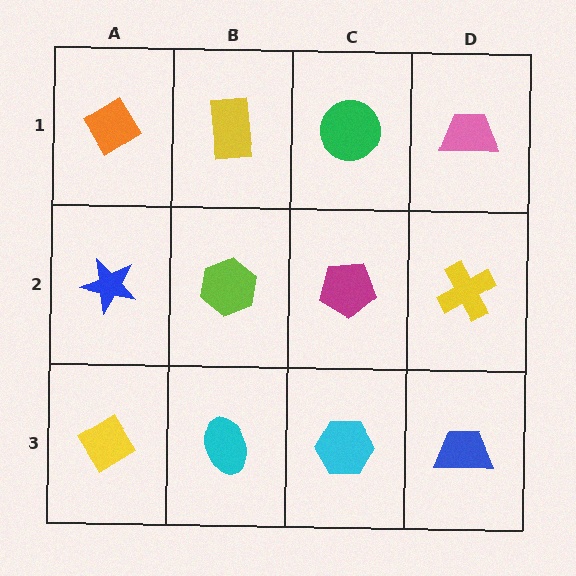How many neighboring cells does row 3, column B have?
3.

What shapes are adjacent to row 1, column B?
A lime hexagon (row 2, column B), an orange diamond (row 1, column A), a green circle (row 1, column C).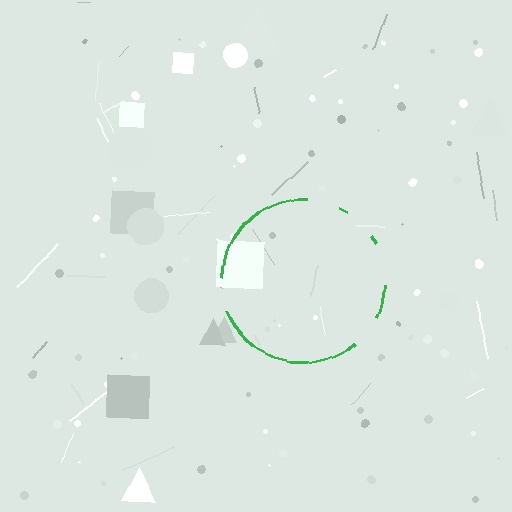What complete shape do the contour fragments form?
The contour fragments form a circle.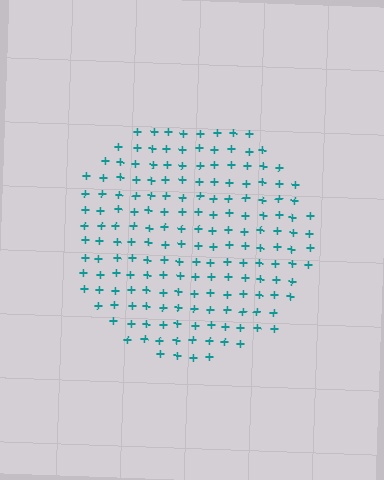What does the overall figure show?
The overall figure shows a circle.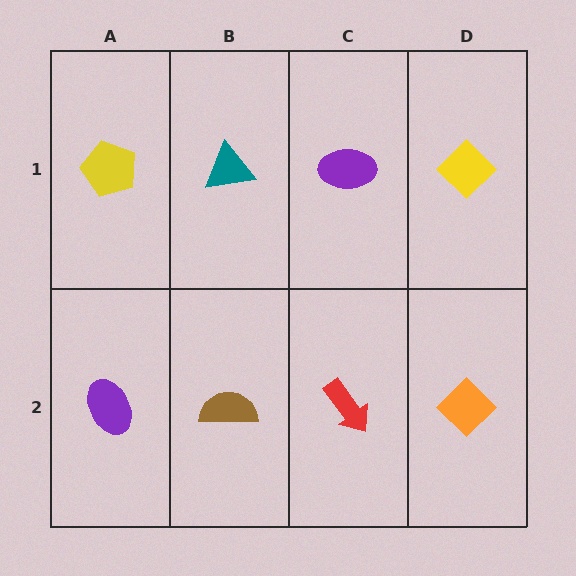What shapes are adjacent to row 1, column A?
A purple ellipse (row 2, column A), a teal triangle (row 1, column B).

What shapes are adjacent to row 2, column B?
A teal triangle (row 1, column B), a purple ellipse (row 2, column A), a red arrow (row 2, column C).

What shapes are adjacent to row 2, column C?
A purple ellipse (row 1, column C), a brown semicircle (row 2, column B), an orange diamond (row 2, column D).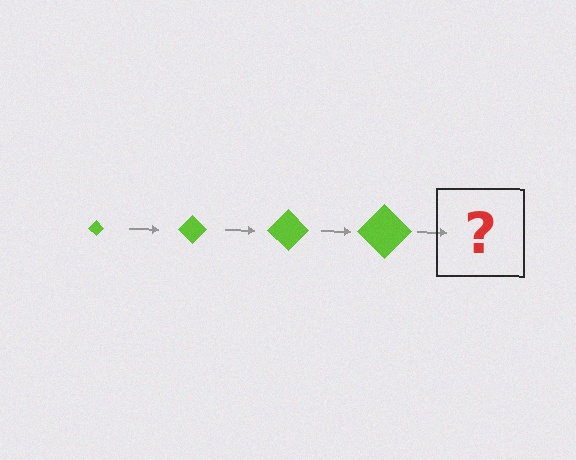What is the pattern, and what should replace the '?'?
The pattern is that the diamond gets progressively larger each step. The '?' should be a lime diamond, larger than the previous one.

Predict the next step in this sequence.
The next step is a lime diamond, larger than the previous one.